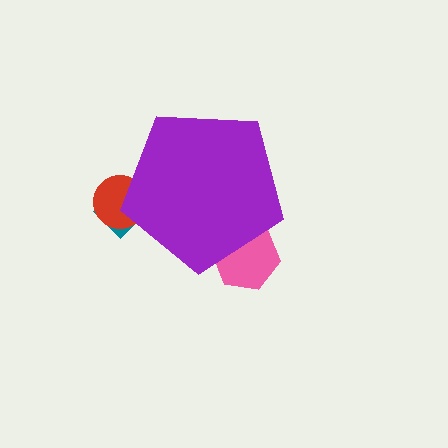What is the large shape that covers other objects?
A purple pentagon.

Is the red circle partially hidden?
Yes, the red circle is partially hidden behind the purple pentagon.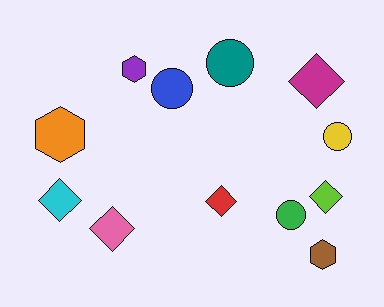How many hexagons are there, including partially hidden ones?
There are 3 hexagons.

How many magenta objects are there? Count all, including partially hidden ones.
There is 1 magenta object.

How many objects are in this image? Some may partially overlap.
There are 12 objects.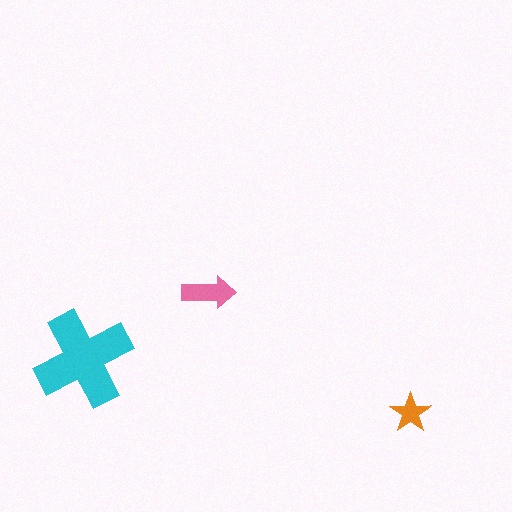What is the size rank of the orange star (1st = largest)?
3rd.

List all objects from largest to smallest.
The cyan cross, the pink arrow, the orange star.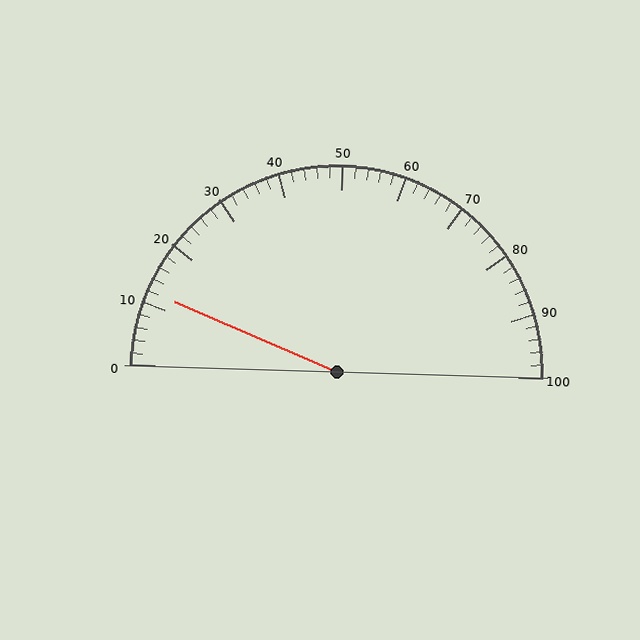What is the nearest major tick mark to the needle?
The nearest major tick mark is 10.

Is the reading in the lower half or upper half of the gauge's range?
The reading is in the lower half of the range (0 to 100).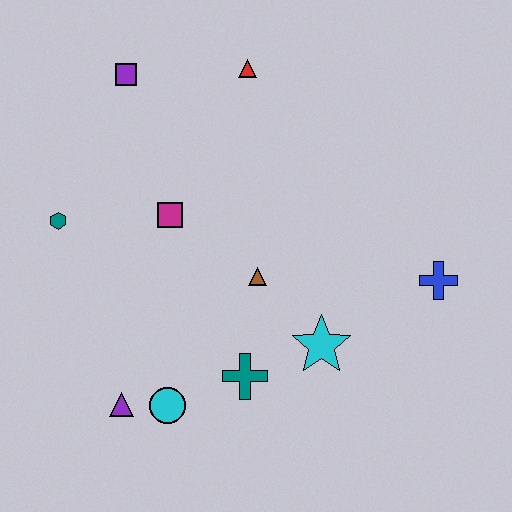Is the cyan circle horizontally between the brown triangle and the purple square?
Yes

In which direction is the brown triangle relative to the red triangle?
The brown triangle is below the red triangle.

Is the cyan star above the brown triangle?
No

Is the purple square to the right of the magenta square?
No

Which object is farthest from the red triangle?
The purple triangle is farthest from the red triangle.